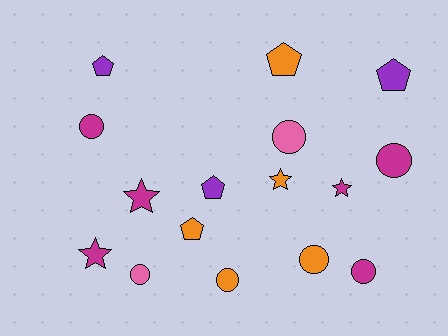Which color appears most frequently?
Magenta, with 6 objects.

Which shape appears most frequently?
Circle, with 7 objects.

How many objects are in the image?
There are 16 objects.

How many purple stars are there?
There are no purple stars.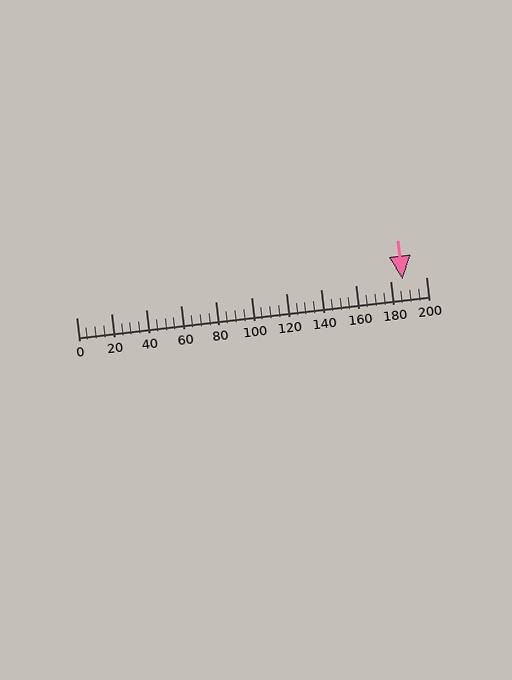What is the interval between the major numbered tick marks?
The major tick marks are spaced 20 units apart.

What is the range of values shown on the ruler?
The ruler shows values from 0 to 200.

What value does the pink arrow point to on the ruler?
The pink arrow points to approximately 186.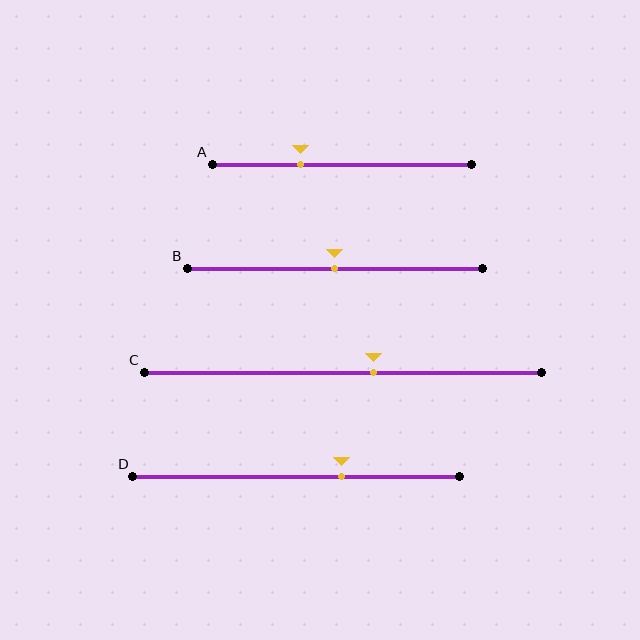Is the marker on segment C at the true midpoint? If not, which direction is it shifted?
No, the marker on segment C is shifted to the right by about 8% of the segment length.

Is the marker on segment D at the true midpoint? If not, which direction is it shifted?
No, the marker on segment D is shifted to the right by about 14% of the segment length.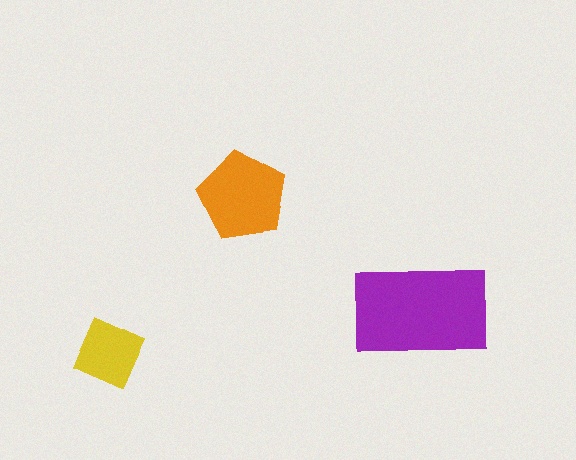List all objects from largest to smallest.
The purple rectangle, the orange pentagon, the yellow diamond.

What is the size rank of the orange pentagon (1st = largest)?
2nd.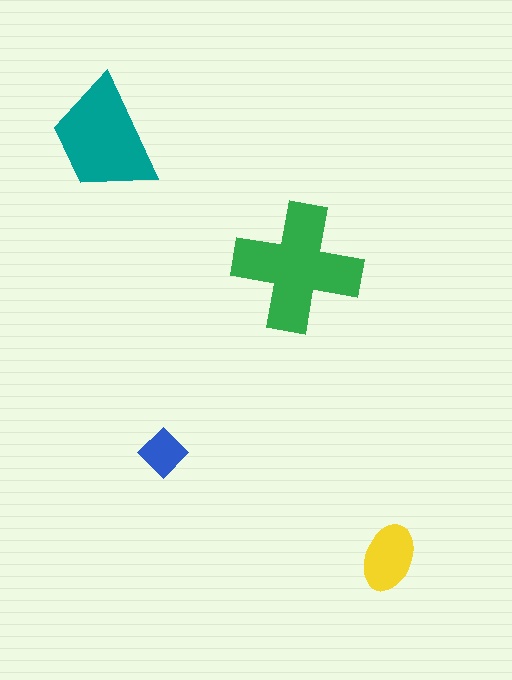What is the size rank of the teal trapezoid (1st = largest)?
2nd.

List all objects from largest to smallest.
The green cross, the teal trapezoid, the yellow ellipse, the blue diamond.